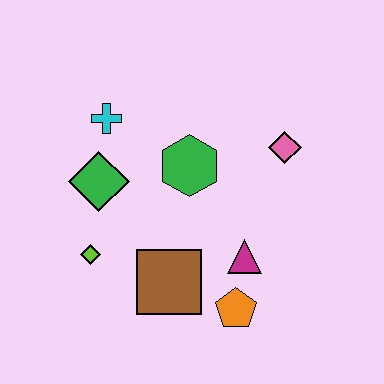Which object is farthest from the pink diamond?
The lime diamond is farthest from the pink diamond.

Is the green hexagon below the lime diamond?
No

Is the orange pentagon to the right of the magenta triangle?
No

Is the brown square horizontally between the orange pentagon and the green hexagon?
No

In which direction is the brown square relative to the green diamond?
The brown square is below the green diamond.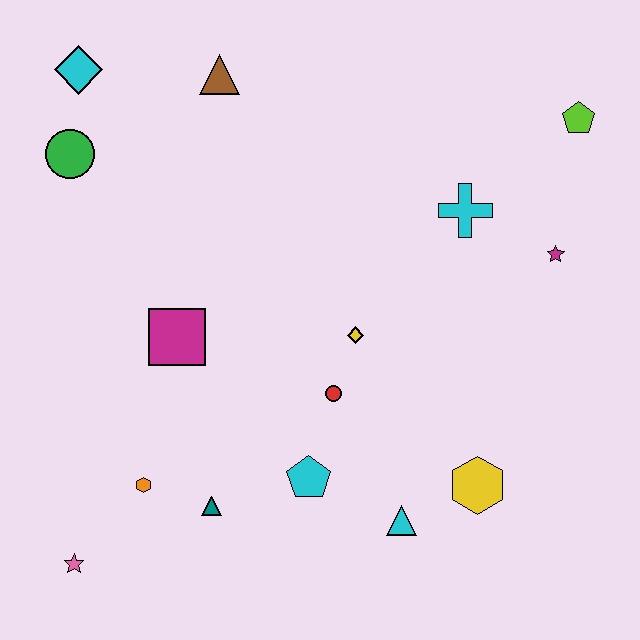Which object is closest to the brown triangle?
The cyan diamond is closest to the brown triangle.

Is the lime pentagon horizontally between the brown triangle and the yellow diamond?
No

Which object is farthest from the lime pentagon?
The pink star is farthest from the lime pentagon.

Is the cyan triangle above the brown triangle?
No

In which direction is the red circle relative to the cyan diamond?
The red circle is below the cyan diamond.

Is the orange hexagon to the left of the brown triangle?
Yes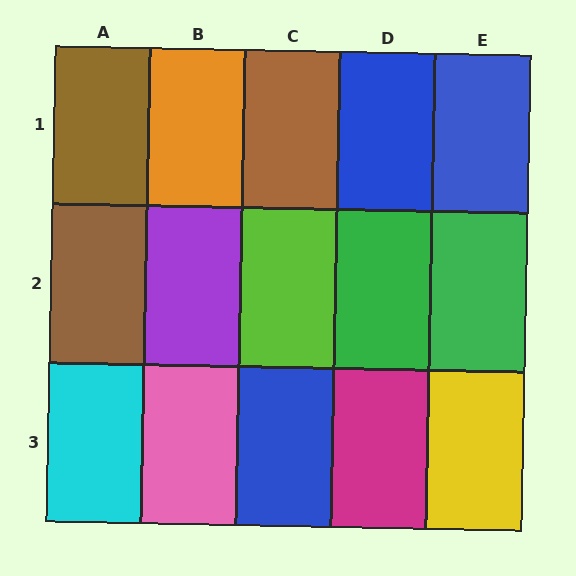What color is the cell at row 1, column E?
Blue.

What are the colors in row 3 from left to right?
Cyan, pink, blue, magenta, yellow.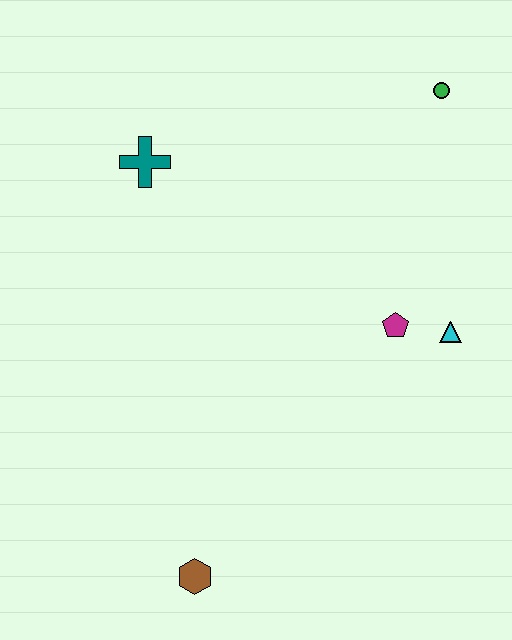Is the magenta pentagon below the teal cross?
Yes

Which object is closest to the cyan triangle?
The magenta pentagon is closest to the cyan triangle.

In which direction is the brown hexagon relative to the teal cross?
The brown hexagon is below the teal cross.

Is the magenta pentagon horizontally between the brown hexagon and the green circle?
Yes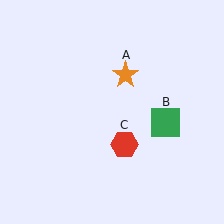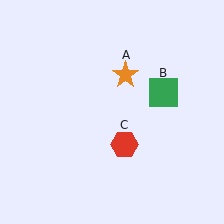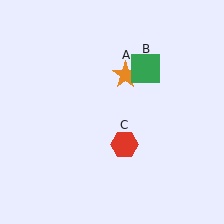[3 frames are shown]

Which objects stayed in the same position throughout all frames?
Orange star (object A) and red hexagon (object C) remained stationary.